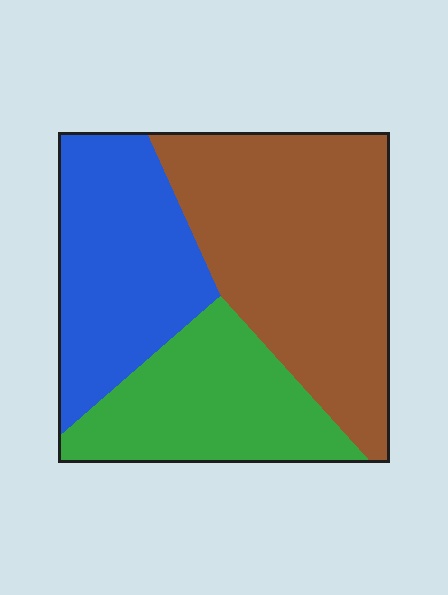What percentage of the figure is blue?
Blue covers 29% of the figure.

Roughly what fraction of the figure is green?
Green covers about 25% of the figure.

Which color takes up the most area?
Brown, at roughly 45%.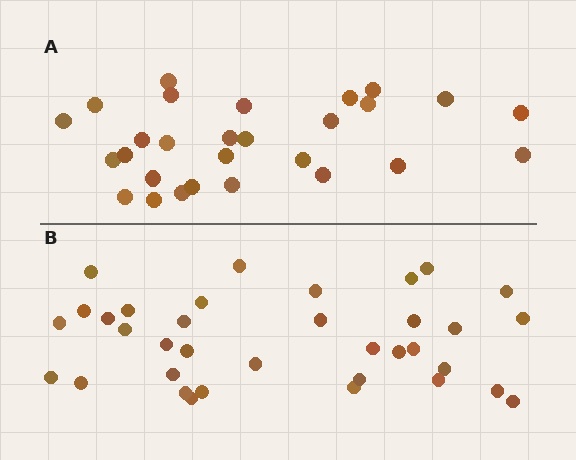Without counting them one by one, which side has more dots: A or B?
Region B (the bottom region) has more dots.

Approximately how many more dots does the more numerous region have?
Region B has roughly 8 or so more dots than region A.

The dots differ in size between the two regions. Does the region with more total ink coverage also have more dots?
No. Region A has more total ink coverage because its dots are larger, but region B actually contains more individual dots. Total area can be misleading — the number of items is what matters here.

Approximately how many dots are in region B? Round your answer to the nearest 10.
About 40 dots. (The exact count is 35, which rounds to 40.)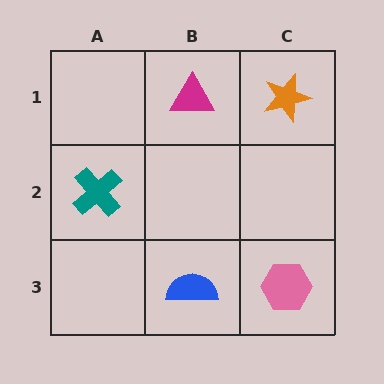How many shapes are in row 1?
2 shapes.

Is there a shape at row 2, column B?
No, that cell is empty.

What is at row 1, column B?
A magenta triangle.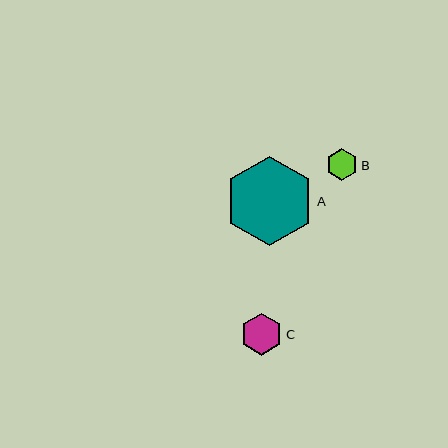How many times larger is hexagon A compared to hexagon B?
Hexagon A is approximately 2.8 times the size of hexagon B.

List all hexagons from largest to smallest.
From largest to smallest: A, C, B.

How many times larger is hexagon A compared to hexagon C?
Hexagon A is approximately 2.1 times the size of hexagon C.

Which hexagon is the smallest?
Hexagon B is the smallest with a size of approximately 32 pixels.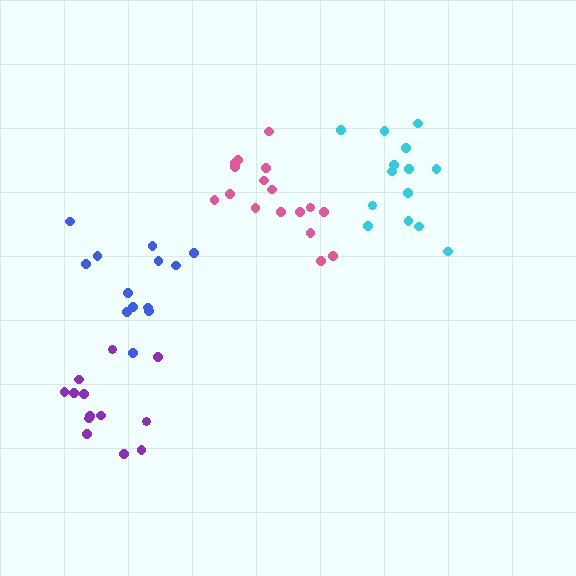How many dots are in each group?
Group 1: 17 dots, Group 2: 13 dots, Group 3: 13 dots, Group 4: 14 dots (57 total).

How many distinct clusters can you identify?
There are 4 distinct clusters.